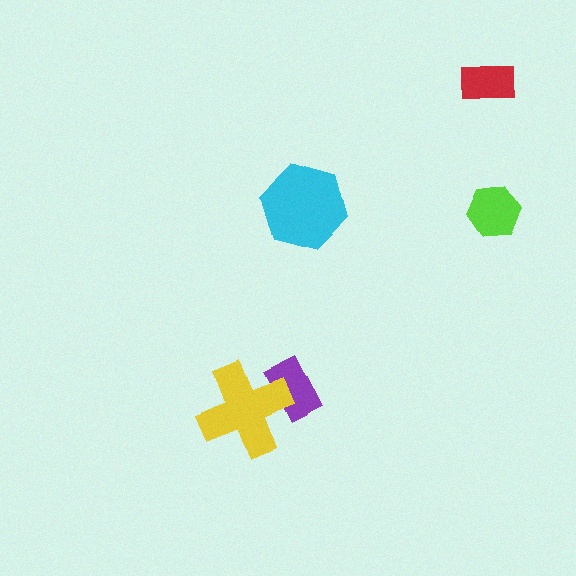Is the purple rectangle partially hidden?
Yes, it is partially covered by another shape.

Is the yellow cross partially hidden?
No, no other shape covers it.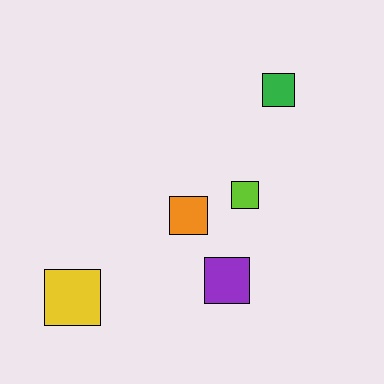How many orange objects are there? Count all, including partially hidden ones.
There is 1 orange object.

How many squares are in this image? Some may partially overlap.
There are 5 squares.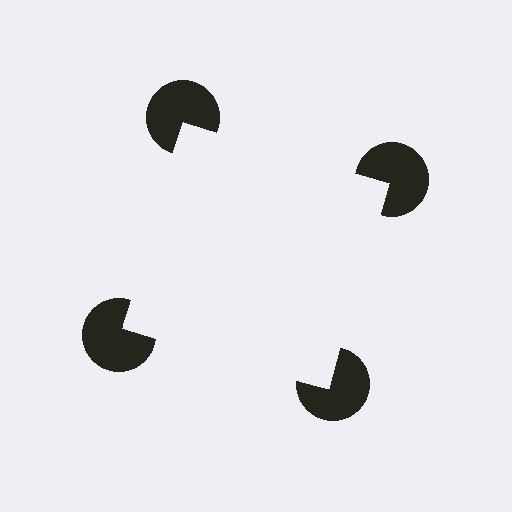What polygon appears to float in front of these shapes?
An illusory square — its edges are inferred from the aligned wedge cuts in the pac-man discs, not physically drawn.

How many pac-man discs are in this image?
There are 4 — one at each vertex of the illusory square.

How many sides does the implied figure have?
4 sides.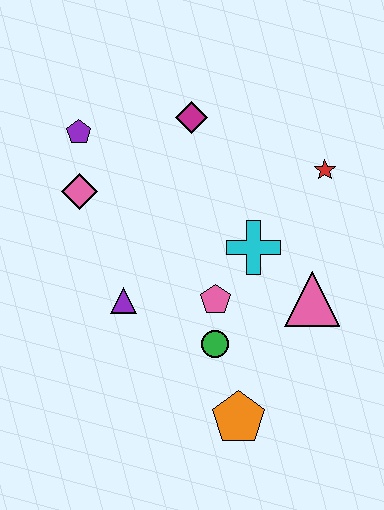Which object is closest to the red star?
The cyan cross is closest to the red star.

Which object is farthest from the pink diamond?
The orange pentagon is farthest from the pink diamond.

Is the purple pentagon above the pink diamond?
Yes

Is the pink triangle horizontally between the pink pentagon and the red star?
Yes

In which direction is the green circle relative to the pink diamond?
The green circle is below the pink diamond.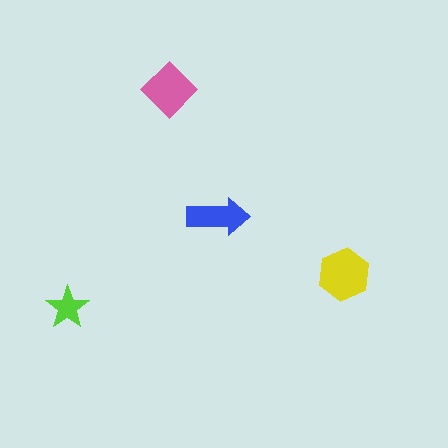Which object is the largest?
The yellow hexagon.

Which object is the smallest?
The lime star.